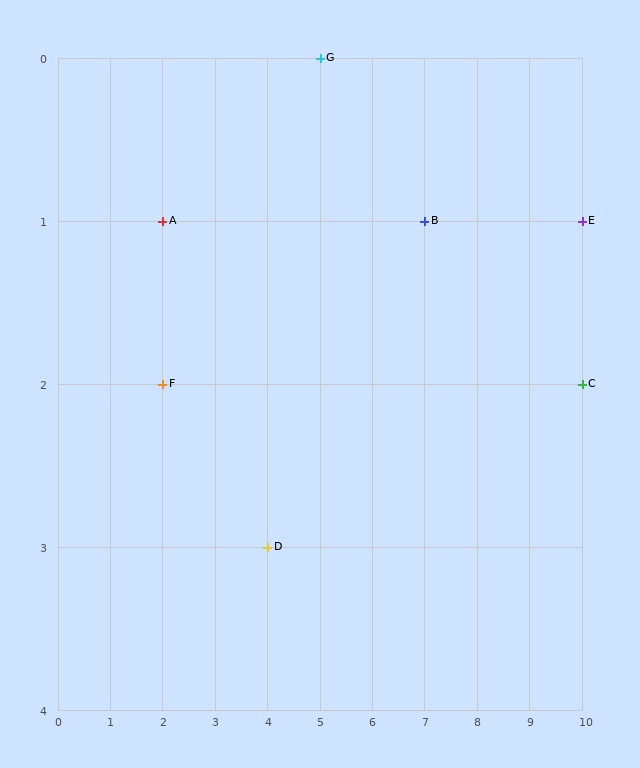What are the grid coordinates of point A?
Point A is at grid coordinates (2, 1).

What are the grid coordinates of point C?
Point C is at grid coordinates (10, 2).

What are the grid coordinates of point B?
Point B is at grid coordinates (7, 1).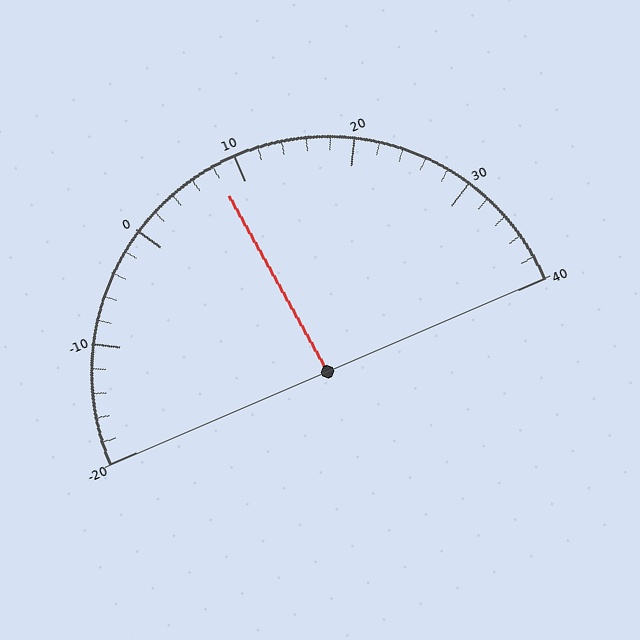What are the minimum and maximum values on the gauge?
The gauge ranges from -20 to 40.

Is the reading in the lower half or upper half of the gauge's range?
The reading is in the lower half of the range (-20 to 40).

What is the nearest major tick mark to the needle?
The nearest major tick mark is 10.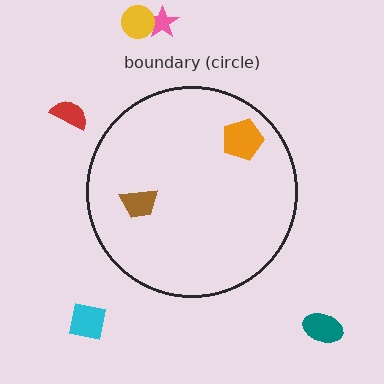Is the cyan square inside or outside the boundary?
Outside.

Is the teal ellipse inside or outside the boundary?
Outside.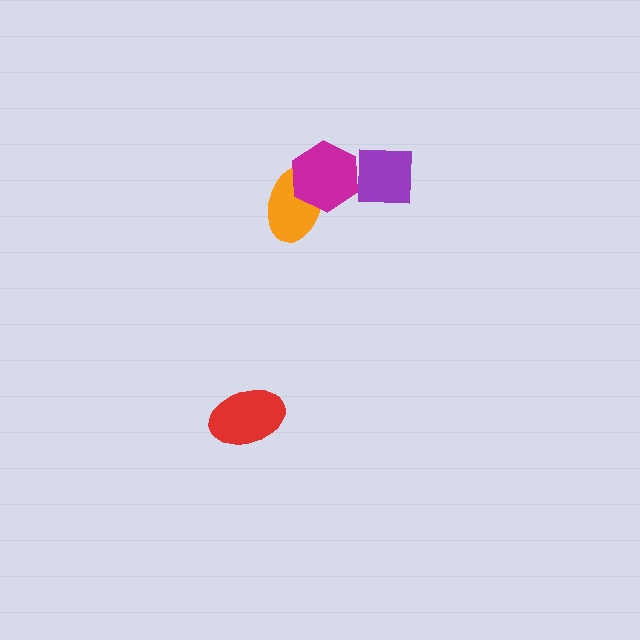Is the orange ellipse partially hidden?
Yes, it is partially covered by another shape.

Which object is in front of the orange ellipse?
The magenta hexagon is in front of the orange ellipse.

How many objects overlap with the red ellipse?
0 objects overlap with the red ellipse.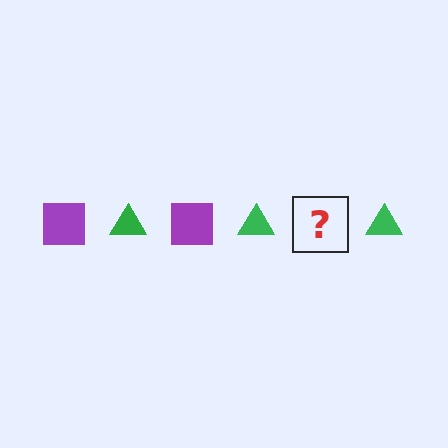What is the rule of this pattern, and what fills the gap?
The rule is that the pattern alternates between purple square and green triangle. The gap should be filled with a purple square.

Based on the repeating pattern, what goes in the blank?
The blank should be a purple square.